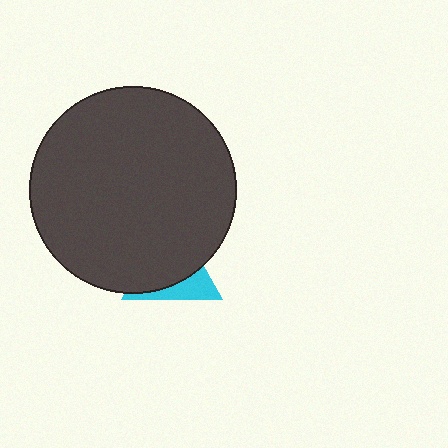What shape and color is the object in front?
The object in front is a dark gray circle.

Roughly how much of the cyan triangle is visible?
A small part of it is visible (roughly 31%).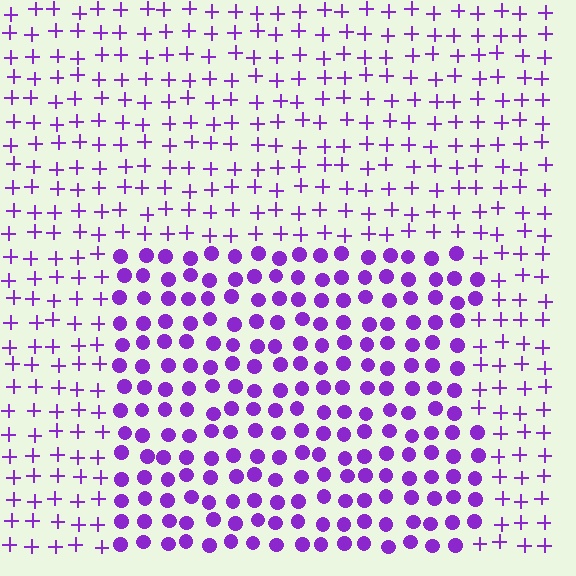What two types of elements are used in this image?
The image uses circles inside the rectangle region and plus signs outside it.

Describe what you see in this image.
The image is filled with small purple elements arranged in a uniform grid. A rectangle-shaped region contains circles, while the surrounding area contains plus signs. The boundary is defined purely by the change in element shape.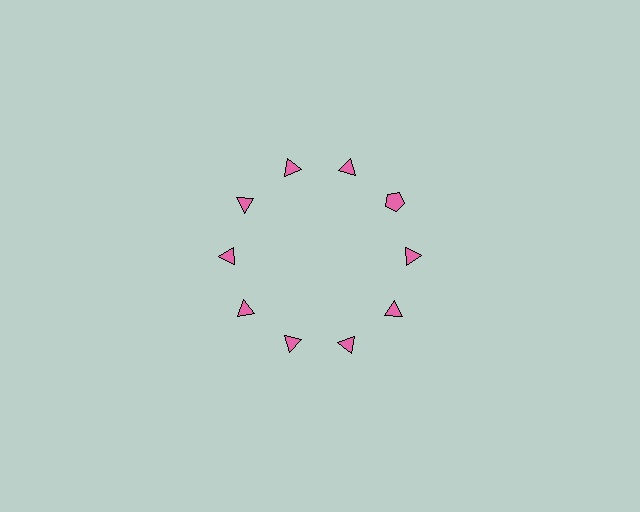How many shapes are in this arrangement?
There are 10 shapes arranged in a ring pattern.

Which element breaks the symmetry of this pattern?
The pink pentagon at roughly the 2 o'clock position breaks the symmetry. All other shapes are pink triangles.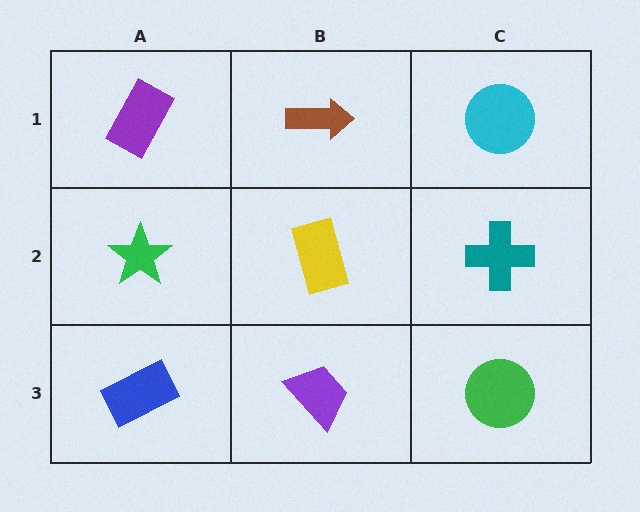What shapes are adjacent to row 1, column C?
A teal cross (row 2, column C), a brown arrow (row 1, column B).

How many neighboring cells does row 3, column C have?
2.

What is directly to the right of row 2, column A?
A yellow rectangle.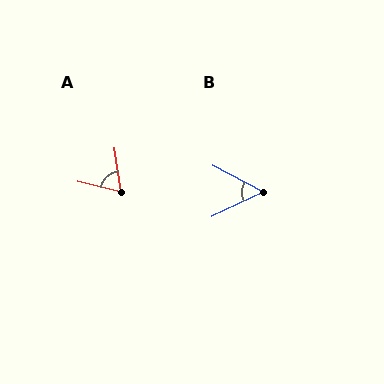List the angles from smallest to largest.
B (52°), A (69°).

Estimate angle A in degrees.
Approximately 69 degrees.